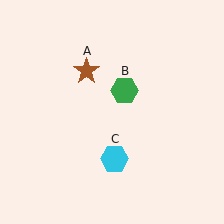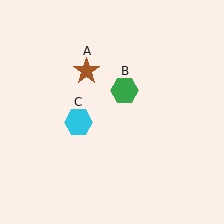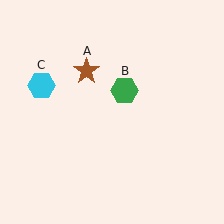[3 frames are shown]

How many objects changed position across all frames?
1 object changed position: cyan hexagon (object C).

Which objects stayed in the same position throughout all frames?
Brown star (object A) and green hexagon (object B) remained stationary.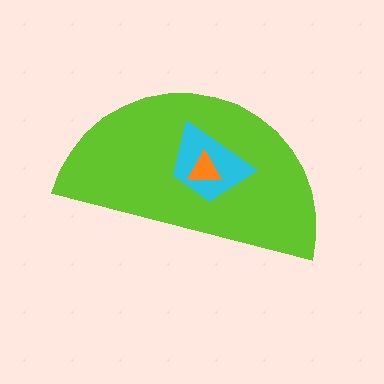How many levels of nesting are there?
3.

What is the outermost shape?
The lime semicircle.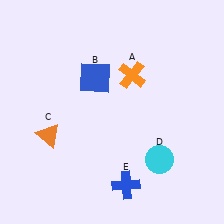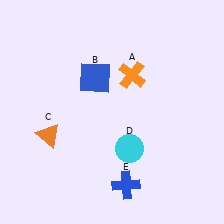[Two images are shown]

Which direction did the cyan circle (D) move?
The cyan circle (D) moved left.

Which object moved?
The cyan circle (D) moved left.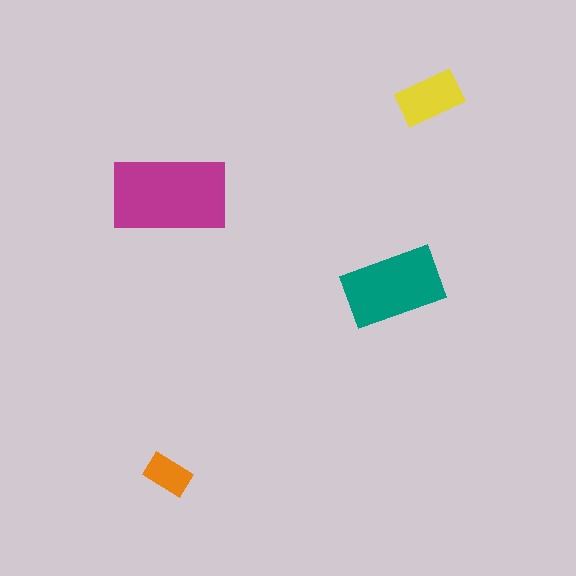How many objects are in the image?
There are 4 objects in the image.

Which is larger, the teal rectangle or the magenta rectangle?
The magenta one.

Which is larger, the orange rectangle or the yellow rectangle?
The yellow one.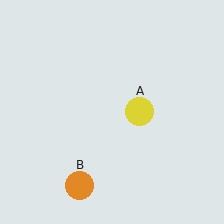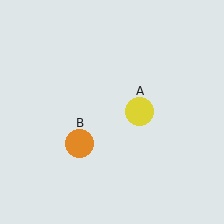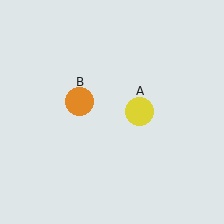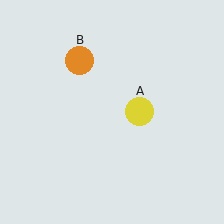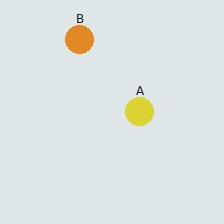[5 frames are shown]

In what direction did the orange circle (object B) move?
The orange circle (object B) moved up.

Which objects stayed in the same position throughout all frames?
Yellow circle (object A) remained stationary.